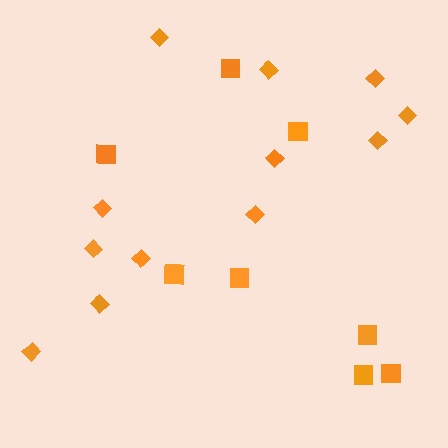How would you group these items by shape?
There are 2 groups: one group of squares (8) and one group of diamonds (12).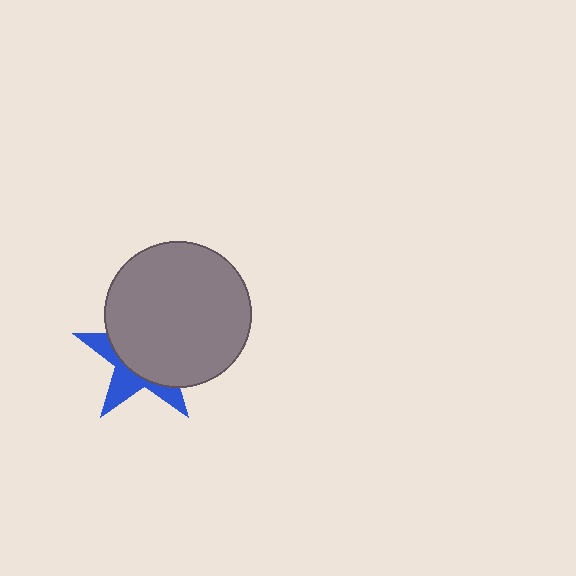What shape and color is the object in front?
The object in front is a gray circle.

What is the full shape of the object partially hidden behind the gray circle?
The partially hidden object is a blue star.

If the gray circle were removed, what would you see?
You would see the complete blue star.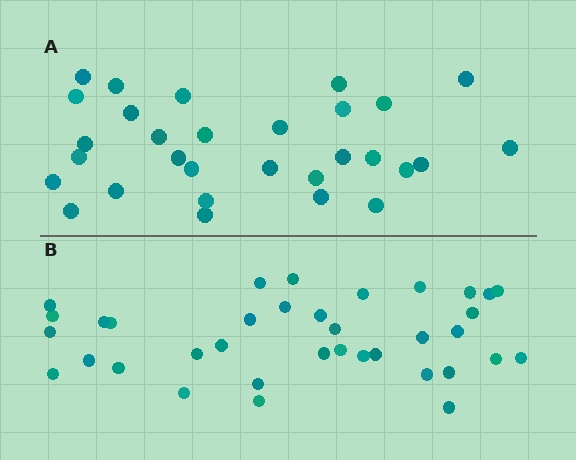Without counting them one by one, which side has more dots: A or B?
Region B (the bottom region) has more dots.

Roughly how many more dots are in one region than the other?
Region B has about 6 more dots than region A.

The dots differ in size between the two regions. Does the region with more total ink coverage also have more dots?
No. Region A has more total ink coverage because its dots are larger, but region B actually contains more individual dots. Total area can be misleading — the number of items is what matters here.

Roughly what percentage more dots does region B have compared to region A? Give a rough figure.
About 20% more.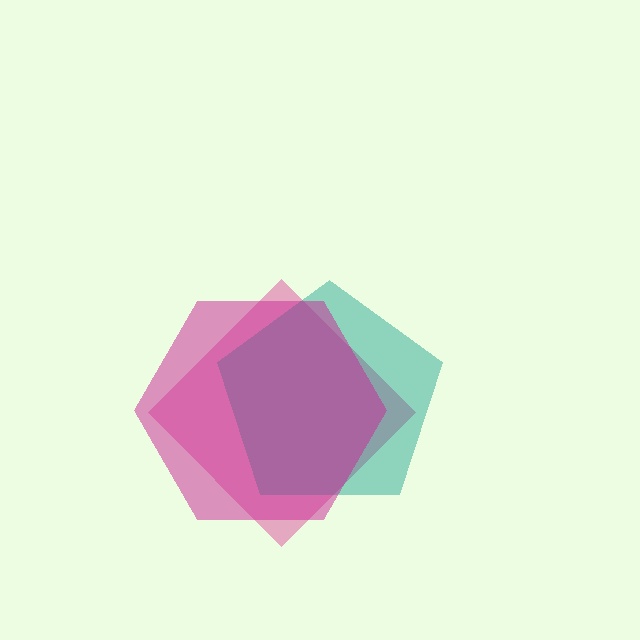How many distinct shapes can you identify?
There are 3 distinct shapes: a pink diamond, a teal pentagon, a magenta hexagon.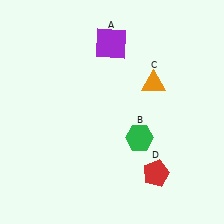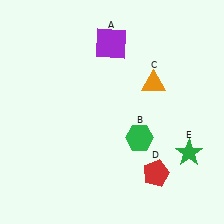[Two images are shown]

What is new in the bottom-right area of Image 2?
A green star (E) was added in the bottom-right area of Image 2.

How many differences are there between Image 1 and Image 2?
There is 1 difference between the two images.